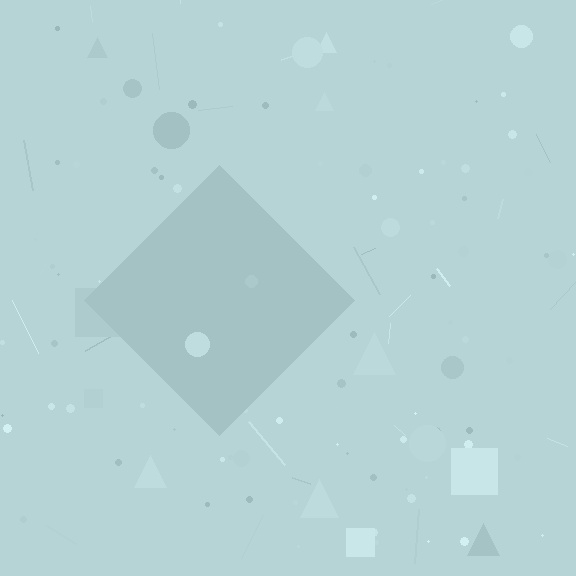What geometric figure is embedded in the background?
A diamond is embedded in the background.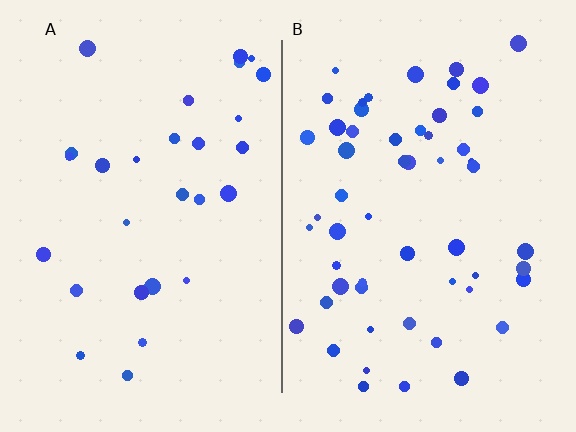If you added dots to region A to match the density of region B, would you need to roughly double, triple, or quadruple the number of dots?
Approximately double.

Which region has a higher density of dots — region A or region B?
B (the right).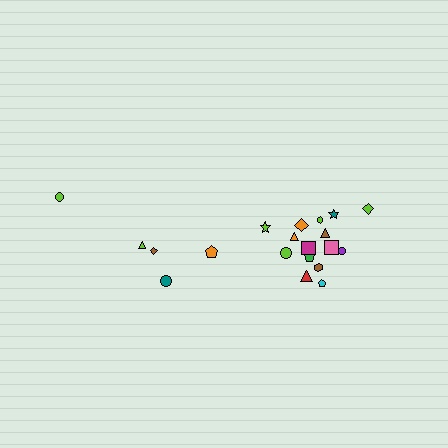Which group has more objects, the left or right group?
The right group.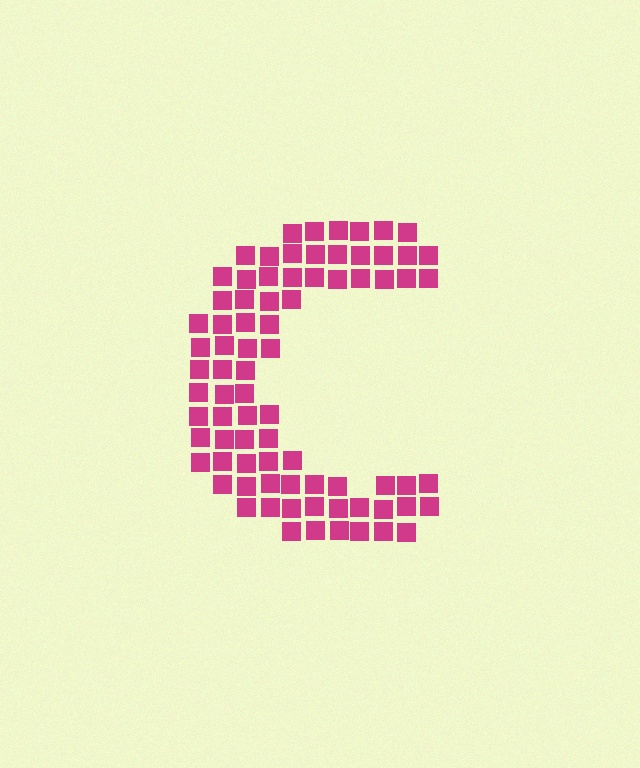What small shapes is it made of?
It is made of small squares.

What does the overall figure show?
The overall figure shows the letter C.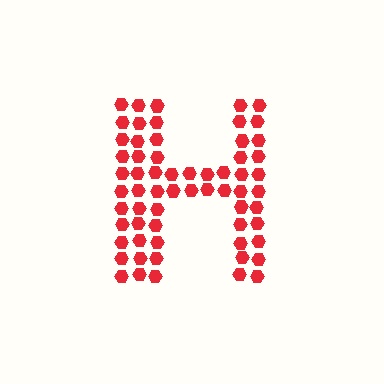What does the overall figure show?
The overall figure shows the letter H.